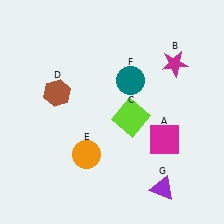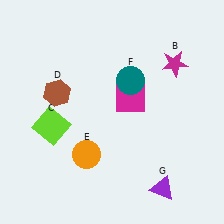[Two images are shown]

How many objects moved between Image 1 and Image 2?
2 objects moved between the two images.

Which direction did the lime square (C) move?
The lime square (C) moved left.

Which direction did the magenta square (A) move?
The magenta square (A) moved up.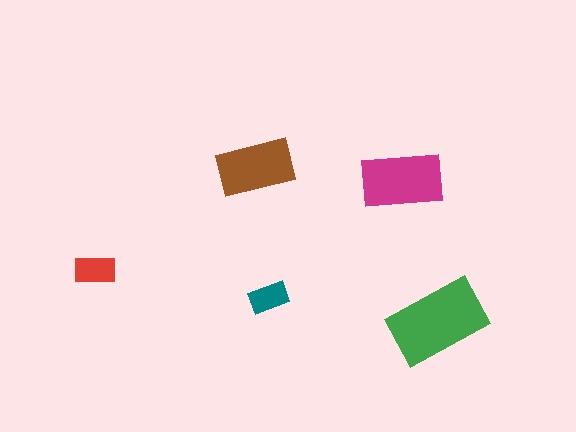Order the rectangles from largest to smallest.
the green one, the magenta one, the brown one, the red one, the teal one.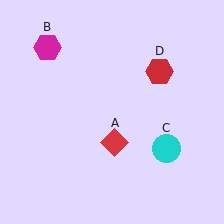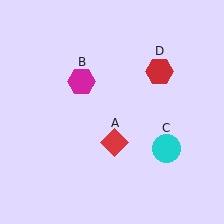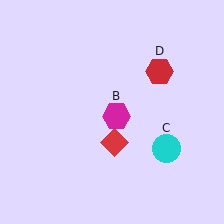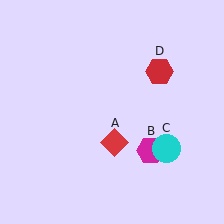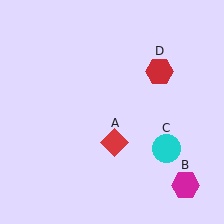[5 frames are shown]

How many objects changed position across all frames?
1 object changed position: magenta hexagon (object B).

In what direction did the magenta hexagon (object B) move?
The magenta hexagon (object B) moved down and to the right.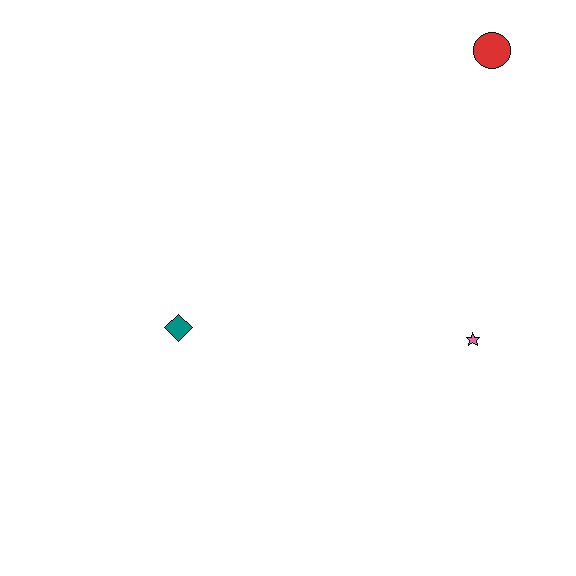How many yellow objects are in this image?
There are no yellow objects.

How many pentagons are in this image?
There are no pentagons.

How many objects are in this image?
There are 3 objects.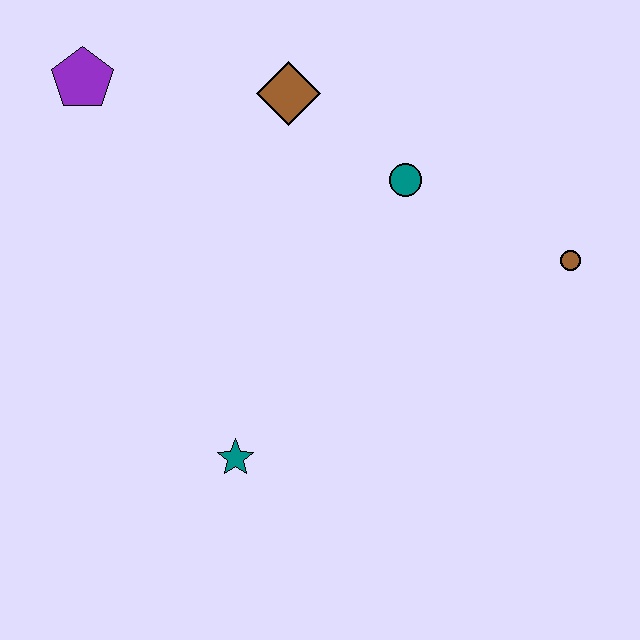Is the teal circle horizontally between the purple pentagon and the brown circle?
Yes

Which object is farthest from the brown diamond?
The teal star is farthest from the brown diamond.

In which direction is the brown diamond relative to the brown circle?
The brown diamond is to the left of the brown circle.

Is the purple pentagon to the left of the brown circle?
Yes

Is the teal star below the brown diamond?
Yes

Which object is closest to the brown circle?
The teal circle is closest to the brown circle.